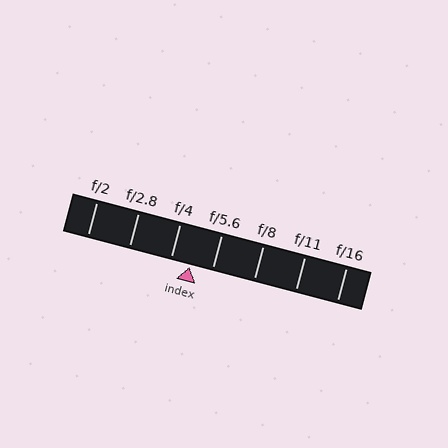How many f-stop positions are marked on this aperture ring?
There are 7 f-stop positions marked.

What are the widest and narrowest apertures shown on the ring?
The widest aperture shown is f/2 and the narrowest is f/16.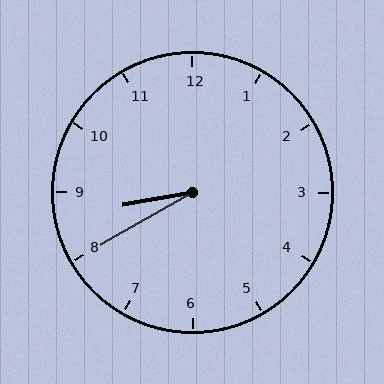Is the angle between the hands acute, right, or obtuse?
It is acute.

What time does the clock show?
8:40.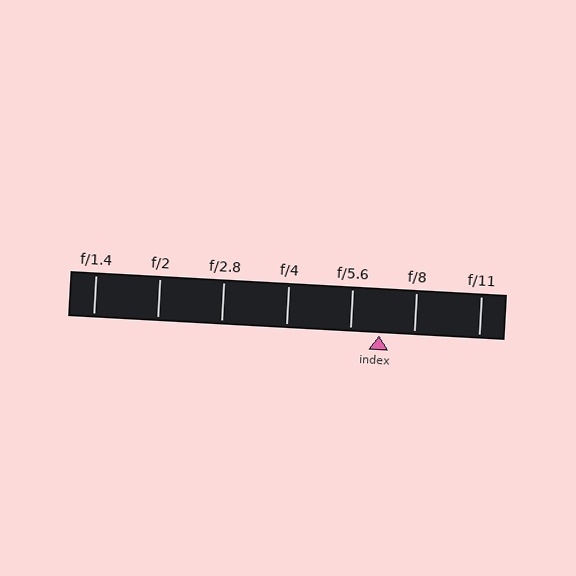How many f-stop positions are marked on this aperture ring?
There are 7 f-stop positions marked.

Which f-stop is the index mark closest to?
The index mark is closest to f/5.6.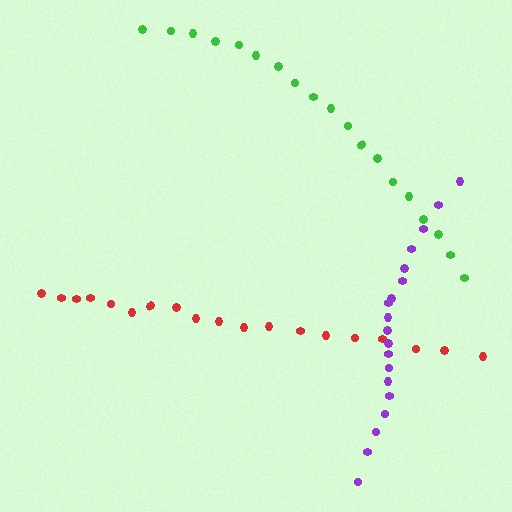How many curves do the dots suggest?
There are 3 distinct paths.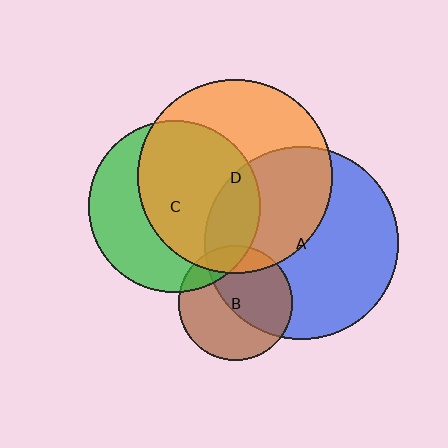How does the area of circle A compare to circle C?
Approximately 1.3 times.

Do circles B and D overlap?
Yes.